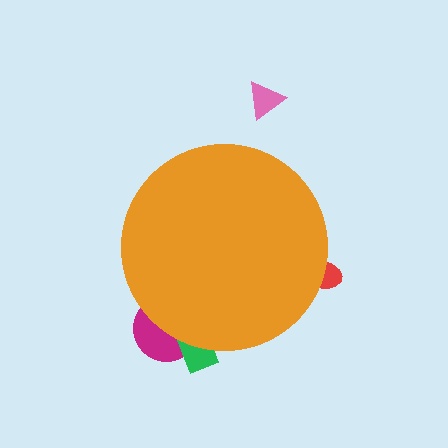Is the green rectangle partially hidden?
Yes, the green rectangle is partially hidden behind the orange circle.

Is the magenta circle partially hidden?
Yes, the magenta circle is partially hidden behind the orange circle.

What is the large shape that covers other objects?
An orange circle.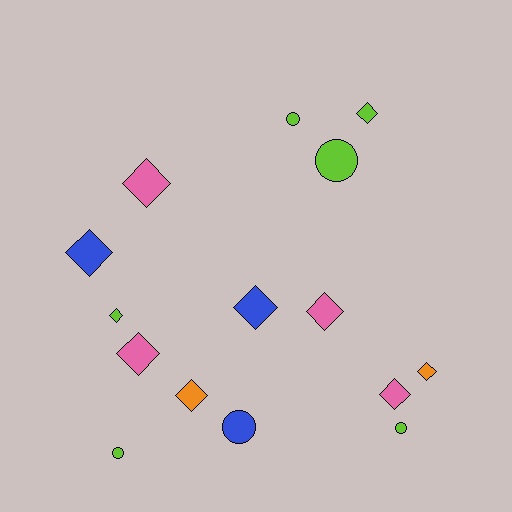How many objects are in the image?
There are 15 objects.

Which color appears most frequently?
Lime, with 6 objects.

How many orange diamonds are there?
There are 2 orange diamonds.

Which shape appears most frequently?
Diamond, with 10 objects.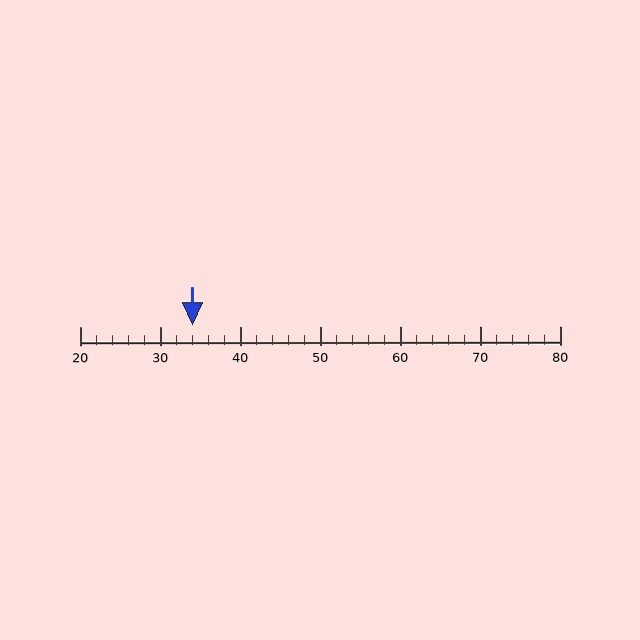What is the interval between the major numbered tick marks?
The major tick marks are spaced 10 units apart.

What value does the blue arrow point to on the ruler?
The blue arrow points to approximately 34.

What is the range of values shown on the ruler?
The ruler shows values from 20 to 80.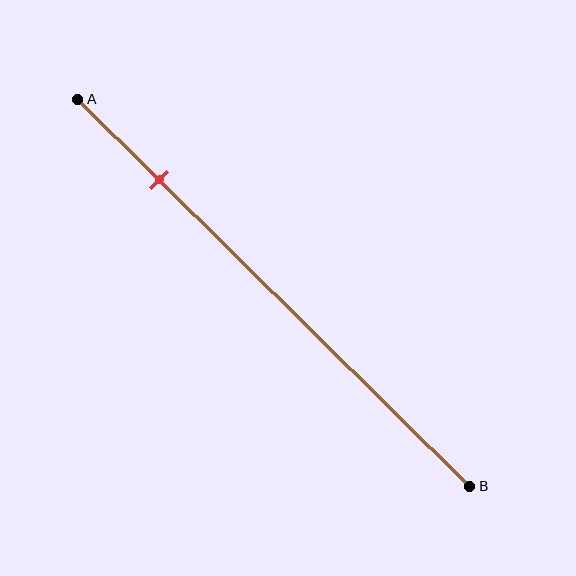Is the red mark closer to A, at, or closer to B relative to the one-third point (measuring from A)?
The red mark is closer to point A than the one-third point of segment AB.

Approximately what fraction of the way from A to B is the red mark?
The red mark is approximately 20% of the way from A to B.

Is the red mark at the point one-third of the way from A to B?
No, the mark is at about 20% from A, not at the 33% one-third point.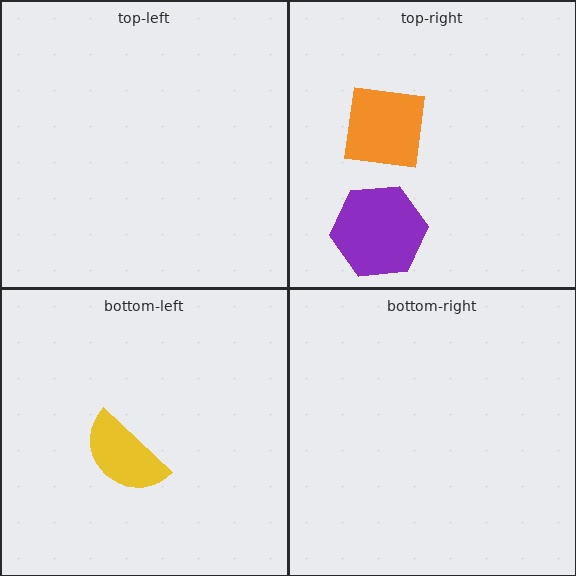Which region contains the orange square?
The top-right region.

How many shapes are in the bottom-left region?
1.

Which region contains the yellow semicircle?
The bottom-left region.